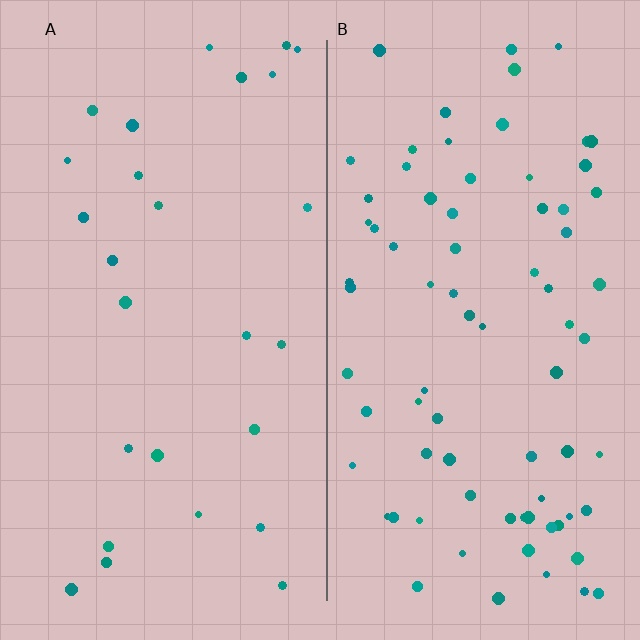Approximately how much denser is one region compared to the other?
Approximately 2.9× — region B over region A.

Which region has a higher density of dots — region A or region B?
B (the right).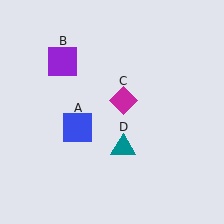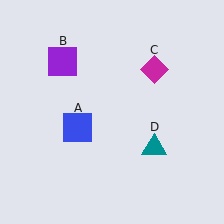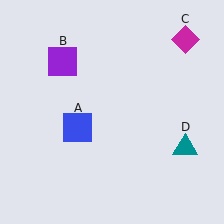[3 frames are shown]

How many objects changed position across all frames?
2 objects changed position: magenta diamond (object C), teal triangle (object D).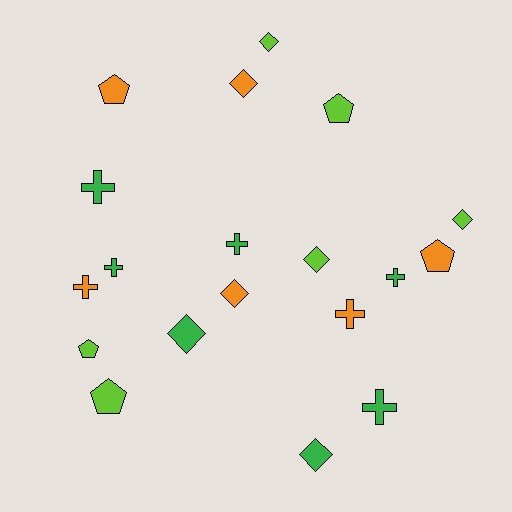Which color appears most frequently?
Green, with 7 objects.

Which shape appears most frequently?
Diamond, with 7 objects.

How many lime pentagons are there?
There are 3 lime pentagons.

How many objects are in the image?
There are 19 objects.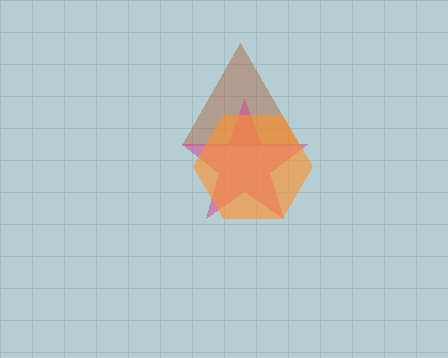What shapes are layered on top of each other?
The layered shapes are: a brown triangle, a magenta star, an orange hexagon.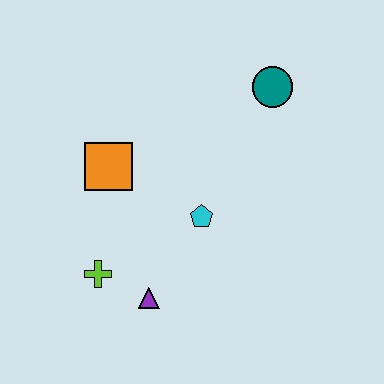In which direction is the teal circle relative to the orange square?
The teal circle is to the right of the orange square.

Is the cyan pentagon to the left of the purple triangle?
No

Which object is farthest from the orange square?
The teal circle is farthest from the orange square.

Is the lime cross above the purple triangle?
Yes